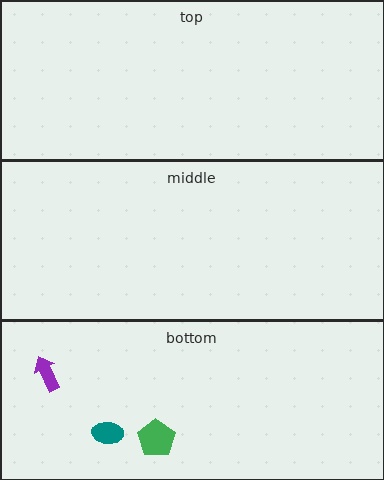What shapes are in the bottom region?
The green pentagon, the teal ellipse, the purple arrow.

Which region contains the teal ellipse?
The bottom region.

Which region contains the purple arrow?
The bottom region.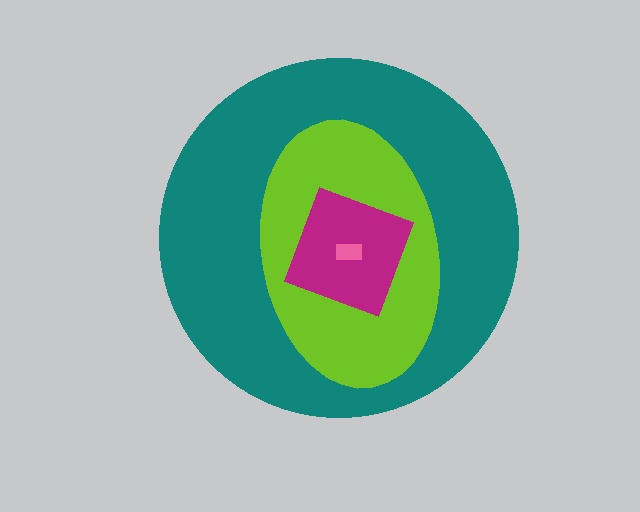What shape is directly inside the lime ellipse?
The magenta square.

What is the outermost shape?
The teal circle.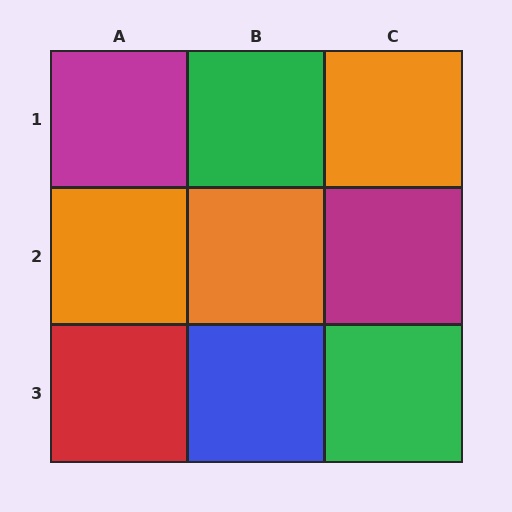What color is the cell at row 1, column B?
Green.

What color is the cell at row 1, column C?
Orange.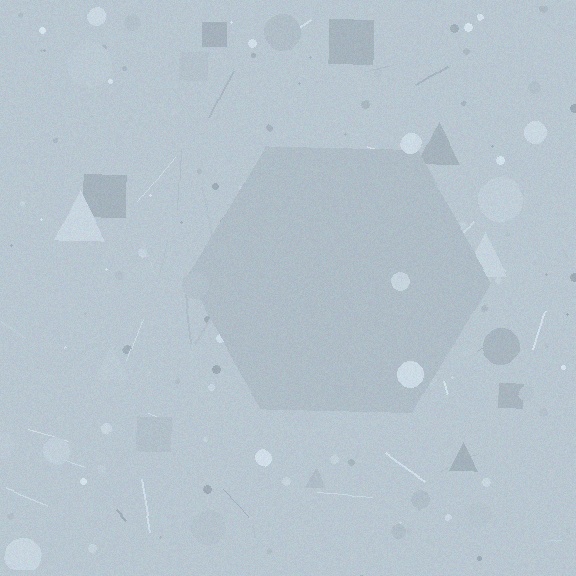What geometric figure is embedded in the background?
A hexagon is embedded in the background.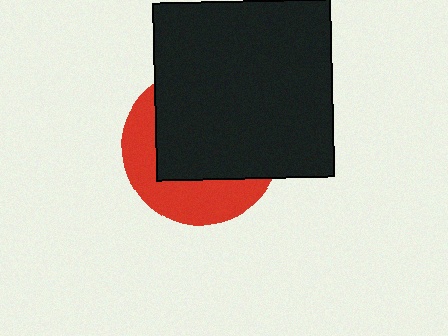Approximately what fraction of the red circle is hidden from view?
Roughly 63% of the red circle is hidden behind the black square.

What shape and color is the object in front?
The object in front is a black square.